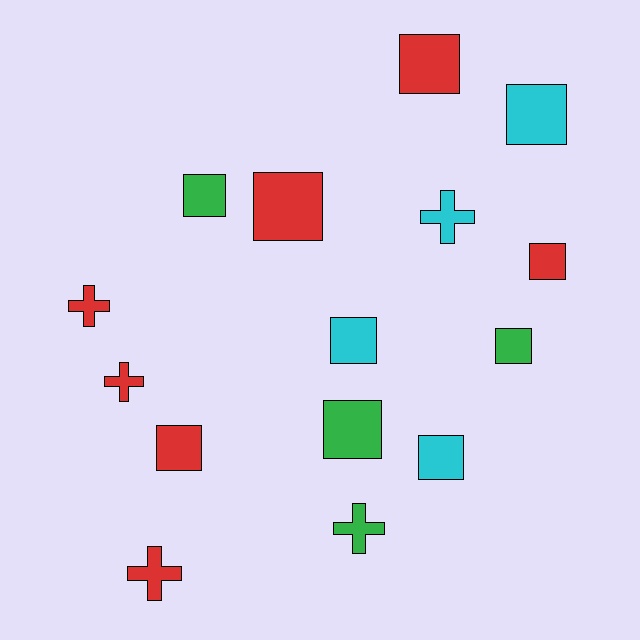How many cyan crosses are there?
There is 1 cyan cross.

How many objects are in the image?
There are 15 objects.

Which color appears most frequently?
Red, with 7 objects.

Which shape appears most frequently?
Square, with 10 objects.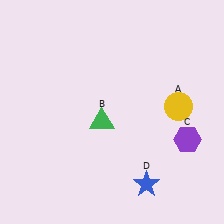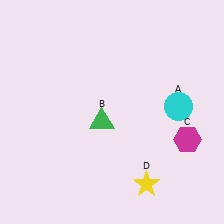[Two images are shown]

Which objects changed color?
A changed from yellow to cyan. C changed from purple to magenta. D changed from blue to yellow.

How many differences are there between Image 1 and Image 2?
There are 3 differences between the two images.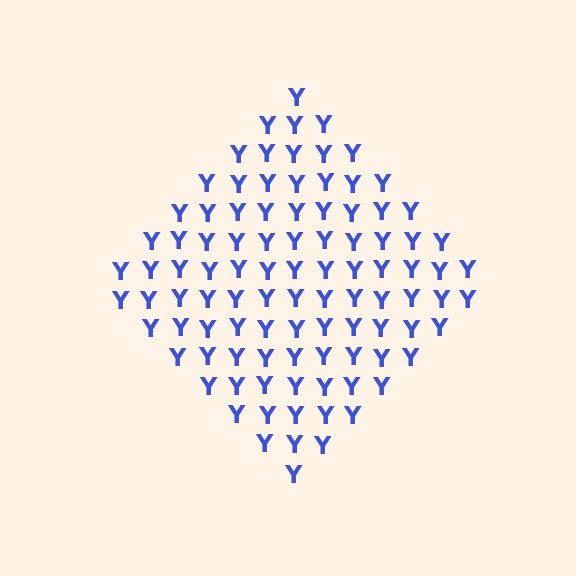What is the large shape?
The large shape is a diamond.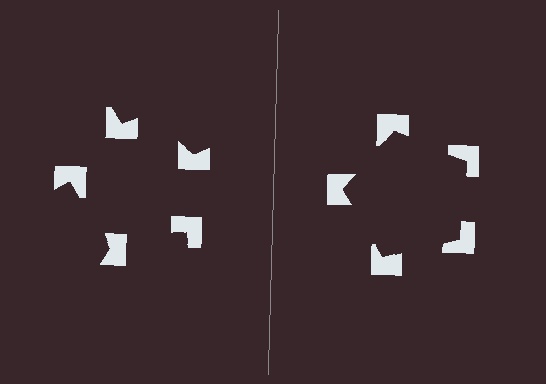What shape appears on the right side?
An illusory pentagon.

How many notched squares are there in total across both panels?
10 — 5 on each side.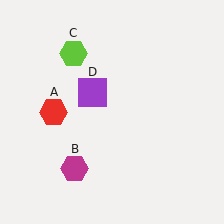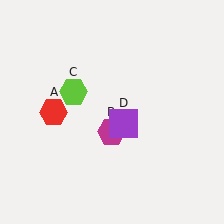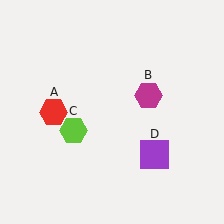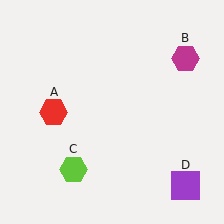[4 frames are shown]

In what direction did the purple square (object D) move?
The purple square (object D) moved down and to the right.